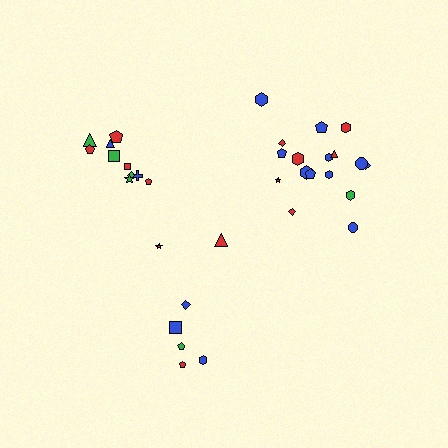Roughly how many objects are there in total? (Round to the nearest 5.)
Roughly 35 objects in total.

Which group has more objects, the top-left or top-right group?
The top-right group.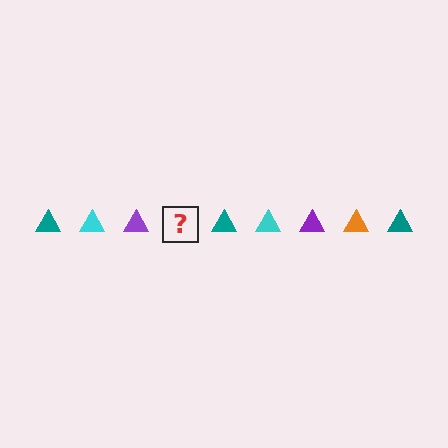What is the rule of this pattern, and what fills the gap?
The rule is that the pattern cycles through teal, cyan, purple, orange triangles. The gap should be filled with an orange triangle.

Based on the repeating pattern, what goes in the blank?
The blank should be an orange triangle.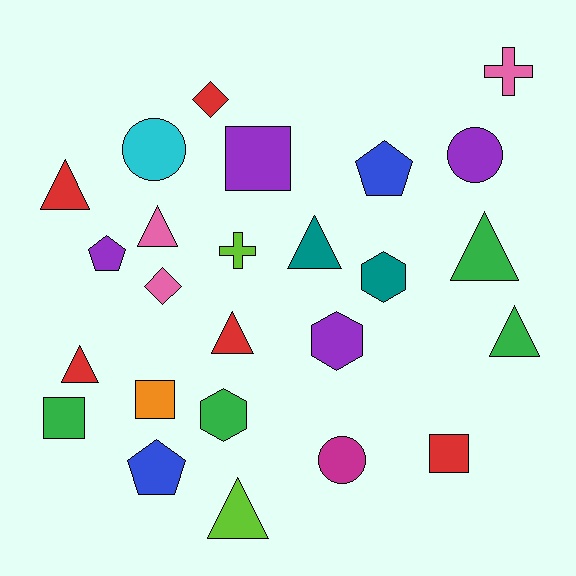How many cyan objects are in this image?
There is 1 cyan object.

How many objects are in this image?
There are 25 objects.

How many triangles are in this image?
There are 8 triangles.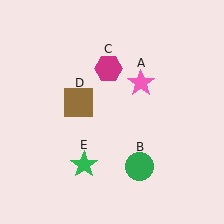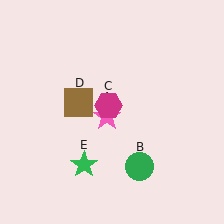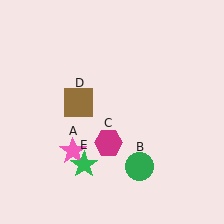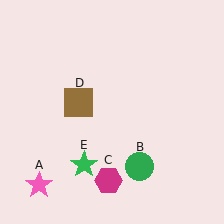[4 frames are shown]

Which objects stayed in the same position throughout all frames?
Green circle (object B) and brown square (object D) and green star (object E) remained stationary.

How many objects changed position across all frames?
2 objects changed position: pink star (object A), magenta hexagon (object C).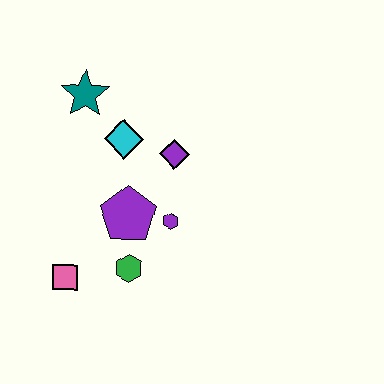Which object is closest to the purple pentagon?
The purple hexagon is closest to the purple pentagon.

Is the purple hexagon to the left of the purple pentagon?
No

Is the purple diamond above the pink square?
Yes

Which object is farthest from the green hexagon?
The teal star is farthest from the green hexagon.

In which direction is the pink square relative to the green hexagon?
The pink square is to the left of the green hexagon.